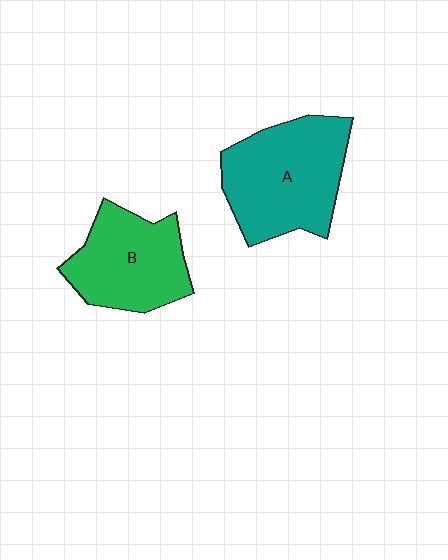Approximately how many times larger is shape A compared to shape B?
Approximately 1.2 times.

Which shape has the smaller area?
Shape B (green).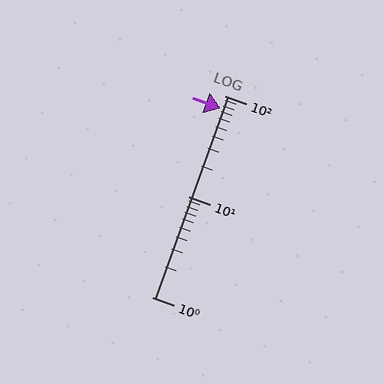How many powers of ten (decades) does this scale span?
The scale spans 2 decades, from 1 to 100.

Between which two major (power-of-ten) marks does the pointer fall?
The pointer is between 10 and 100.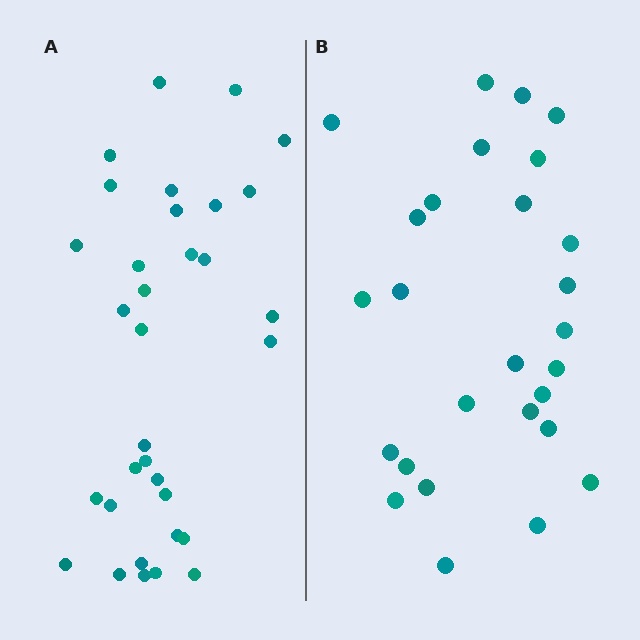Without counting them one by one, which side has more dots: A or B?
Region A (the left region) has more dots.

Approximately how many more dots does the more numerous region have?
Region A has about 6 more dots than region B.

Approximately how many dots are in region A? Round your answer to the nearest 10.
About 30 dots. (The exact count is 33, which rounds to 30.)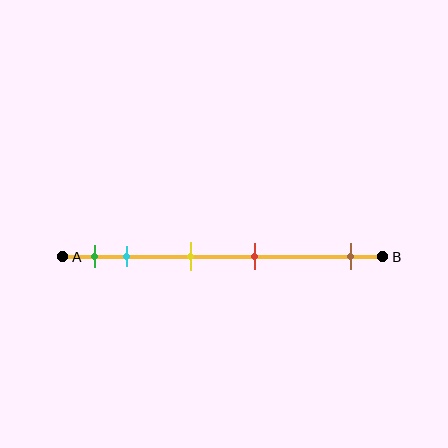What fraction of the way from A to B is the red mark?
The red mark is approximately 60% (0.6) of the way from A to B.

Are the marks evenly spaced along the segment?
No, the marks are not evenly spaced.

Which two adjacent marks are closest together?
The green and cyan marks are the closest adjacent pair.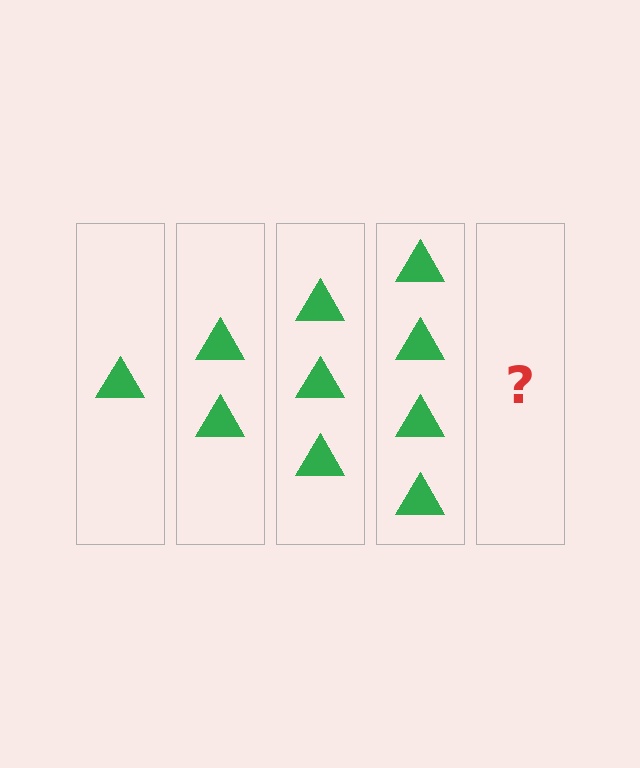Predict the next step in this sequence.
The next step is 5 triangles.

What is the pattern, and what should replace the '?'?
The pattern is that each step adds one more triangle. The '?' should be 5 triangles.